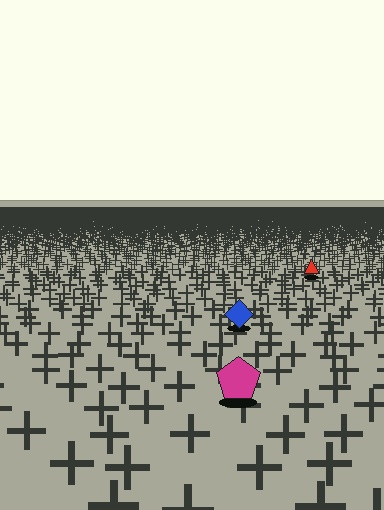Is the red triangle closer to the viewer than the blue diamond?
No. The blue diamond is closer — you can tell from the texture gradient: the ground texture is coarser near it.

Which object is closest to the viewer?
The magenta pentagon is closest. The texture marks near it are larger and more spread out.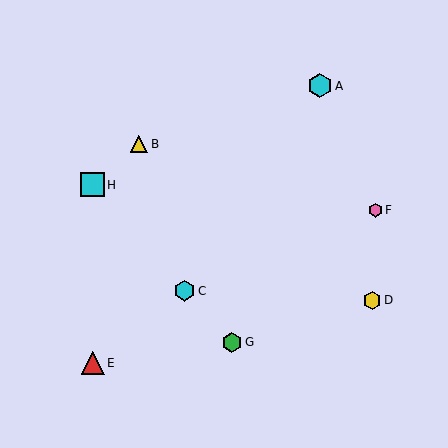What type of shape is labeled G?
Shape G is a green hexagon.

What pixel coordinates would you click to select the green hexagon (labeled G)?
Click at (232, 342) to select the green hexagon G.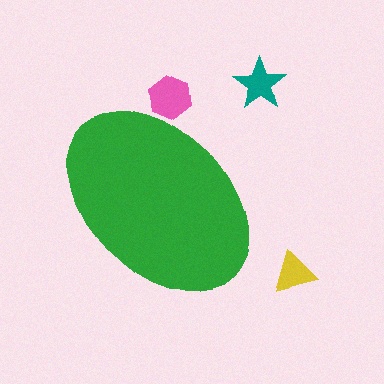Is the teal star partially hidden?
No, the teal star is fully visible.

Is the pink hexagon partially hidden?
Yes, the pink hexagon is partially hidden behind the green ellipse.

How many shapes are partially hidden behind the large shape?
1 shape is partially hidden.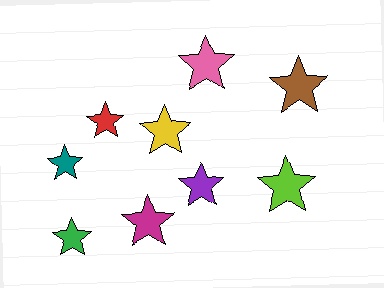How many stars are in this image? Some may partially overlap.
There are 9 stars.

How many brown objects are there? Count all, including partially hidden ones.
There is 1 brown object.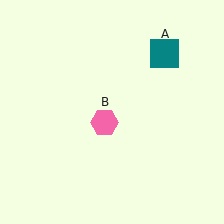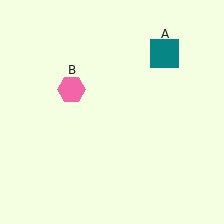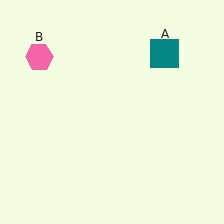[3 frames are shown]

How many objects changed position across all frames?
1 object changed position: pink hexagon (object B).